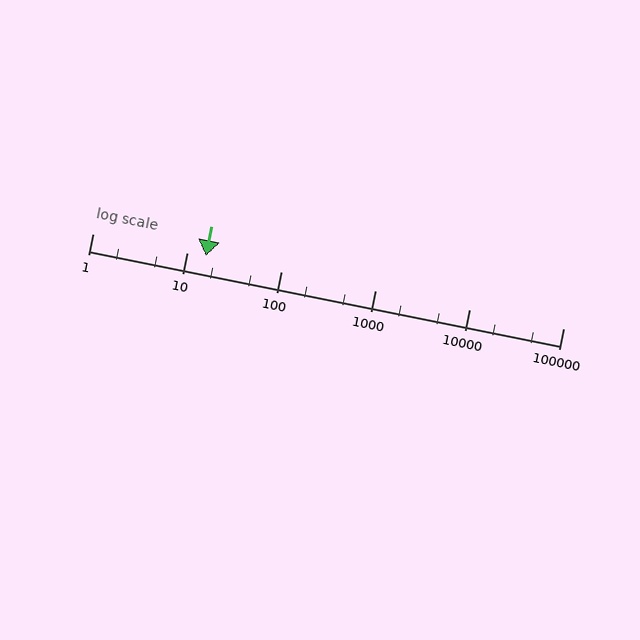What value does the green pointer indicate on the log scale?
The pointer indicates approximately 16.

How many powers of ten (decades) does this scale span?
The scale spans 5 decades, from 1 to 100000.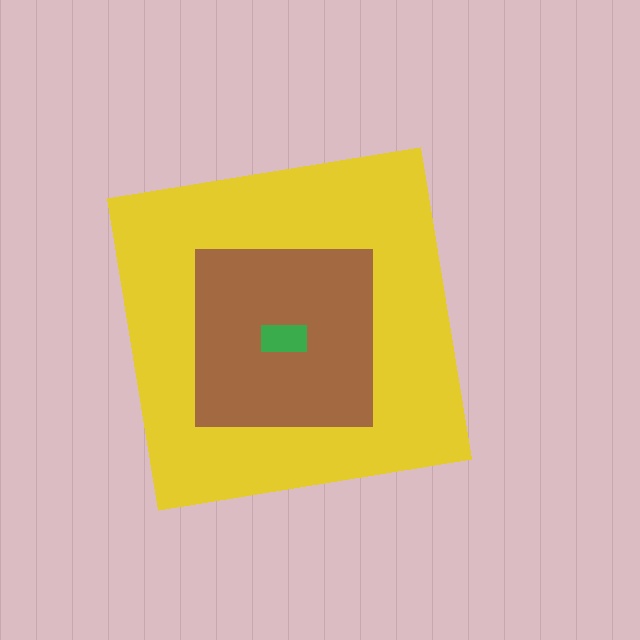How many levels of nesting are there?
3.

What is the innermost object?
The green rectangle.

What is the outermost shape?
The yellow square.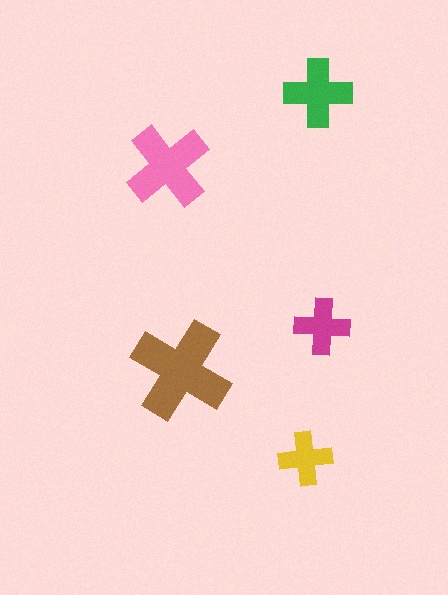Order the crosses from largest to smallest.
the brown one, the pink one, the green one, the magenta one, the yellow one.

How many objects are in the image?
There are 5 objects in the image.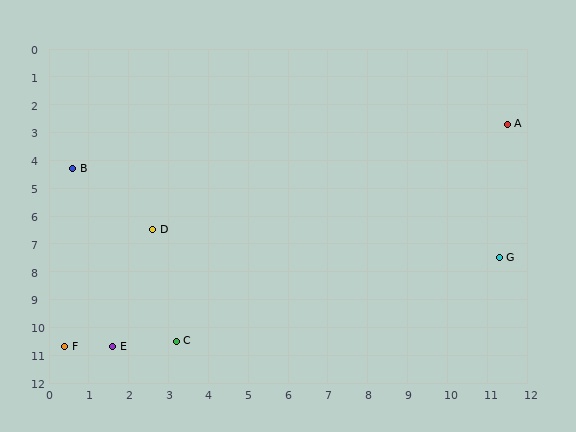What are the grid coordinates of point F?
Point F is at approximately (0.4, 10.7).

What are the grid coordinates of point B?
Point B is at approximately (0.6, 4.3).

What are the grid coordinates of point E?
Point E is at approximately (1.6, 10.7).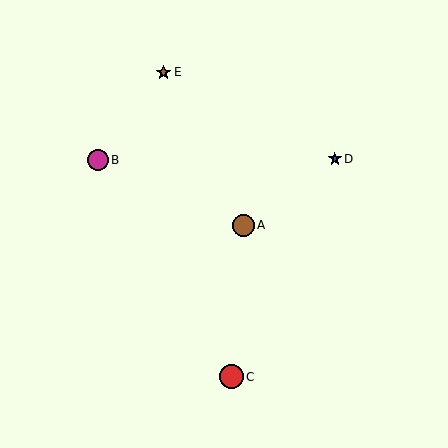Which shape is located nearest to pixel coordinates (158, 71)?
The brown star (labeled E) at (164, 72) is nearest to that location.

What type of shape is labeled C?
Shape C is a red circle.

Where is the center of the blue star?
The center of the blue star is at (335, 159).